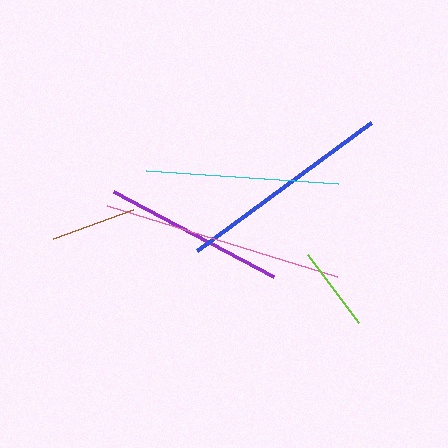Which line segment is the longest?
The pink line is the longest at approximately 241 pixels.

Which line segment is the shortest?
The lime line is the shortest at approximately 85 pixels.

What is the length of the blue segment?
The blue segment is approximately 216 pixels long.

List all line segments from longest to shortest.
From longest to shortest: pink, blue, cyan, purple, brown, lime.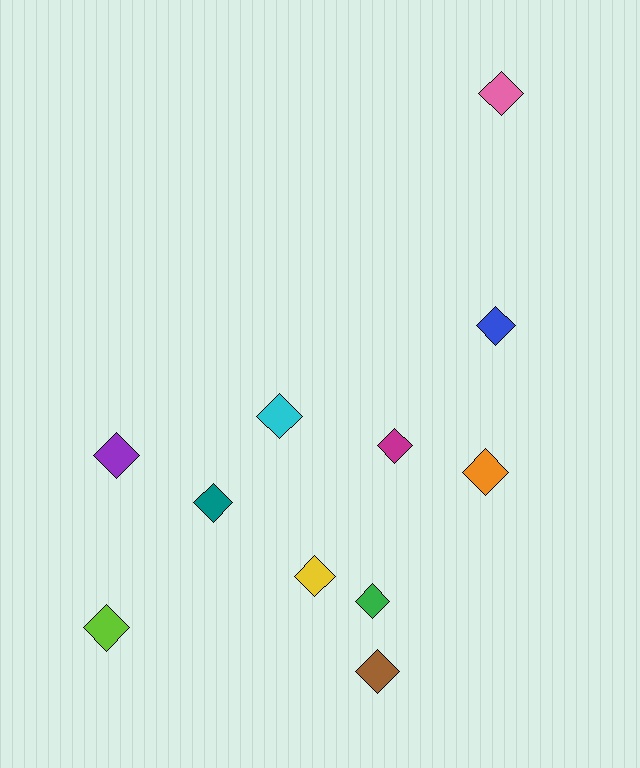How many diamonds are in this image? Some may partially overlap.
There are 11 diamonds.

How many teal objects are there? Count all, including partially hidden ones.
There is 1 teal object.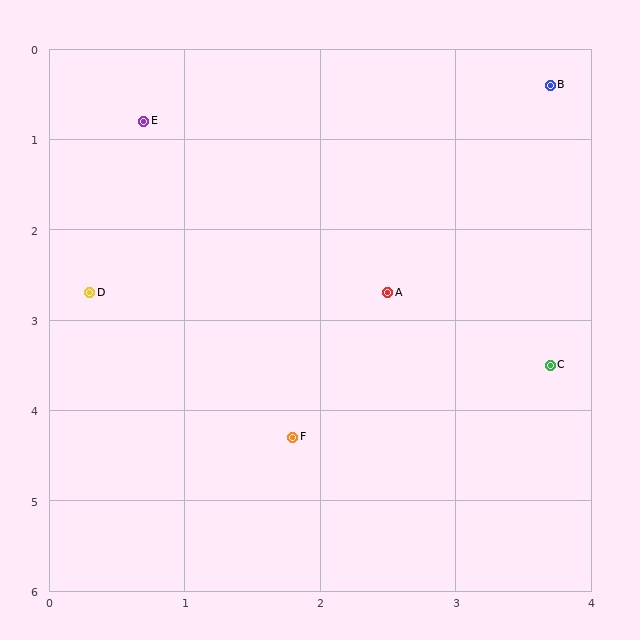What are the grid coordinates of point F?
Point F is at approximately (1.8, 4.3).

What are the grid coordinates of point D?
Point D is at approximately (0.3, 2.7).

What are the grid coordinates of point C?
Point C is at approximately (3.7, 3.5).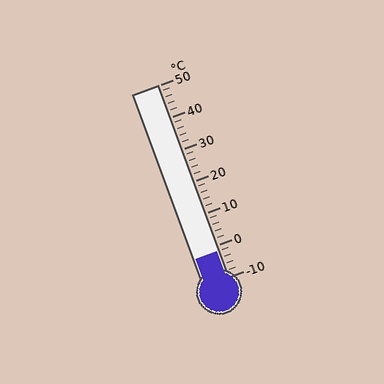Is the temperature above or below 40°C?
The temperature is below 40°C.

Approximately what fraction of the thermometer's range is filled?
The thermometer is filled to approximately 15% of its range.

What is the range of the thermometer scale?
The thermometer scale ranges from -10°C to 50°C.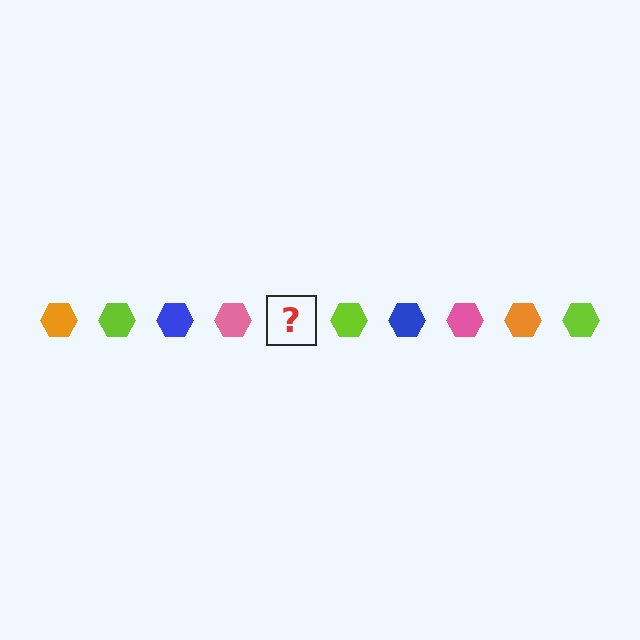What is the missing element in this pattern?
The missing element is an orange hexagon.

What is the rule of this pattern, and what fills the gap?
The rule is that the pattern cycles through orange, lime, blue, pink hexagons. The gap should be filled with an orange hexagon.